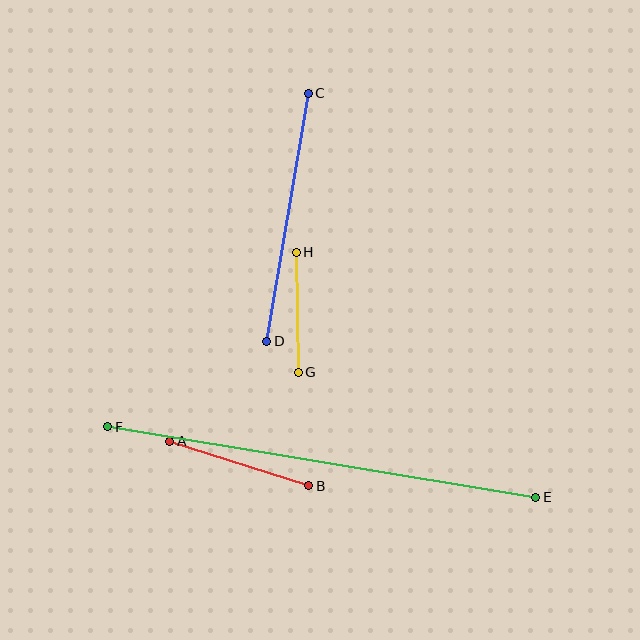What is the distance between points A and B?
The distance is approximately 146 pixels.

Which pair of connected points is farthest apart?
Points E and F are farthest apart.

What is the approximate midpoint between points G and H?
The midpoint is at approximately (297, 312) pixels.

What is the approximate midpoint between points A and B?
The midpoint is at approximately (239, 464) pixels.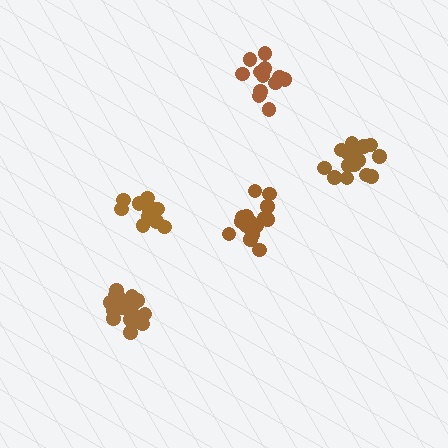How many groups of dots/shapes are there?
There are 5 groups.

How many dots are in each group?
Group 1: 17 dots, Group 2: 13 dots, Group 3: 14 dots, Group 4: 17 dots, Group 5: 19 dots (80 total).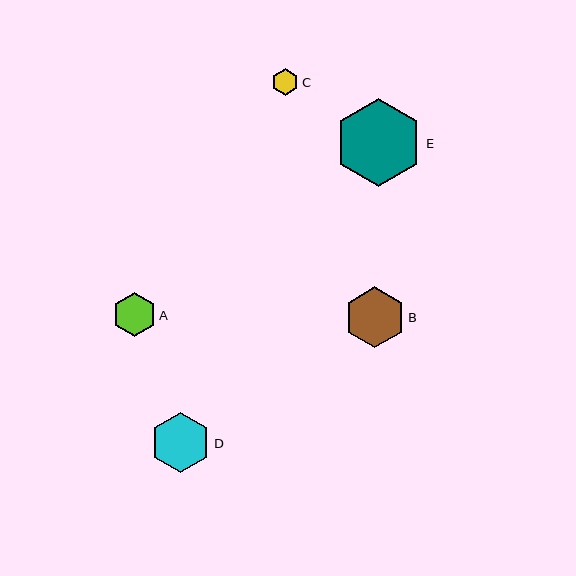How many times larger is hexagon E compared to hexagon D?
Hexagon E is approximately 1.4 times the size of hexagon D.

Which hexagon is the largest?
Hexagon E is the largest with a size of approximately 88 pixels.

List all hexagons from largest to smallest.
From largest to smallest: E, B, D, A, C.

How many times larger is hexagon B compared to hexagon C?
Hexagon B is approximately 2.3 times the size of hexagon C.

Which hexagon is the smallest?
Hexagon C is the smallest with a size of approximately 27 pixels.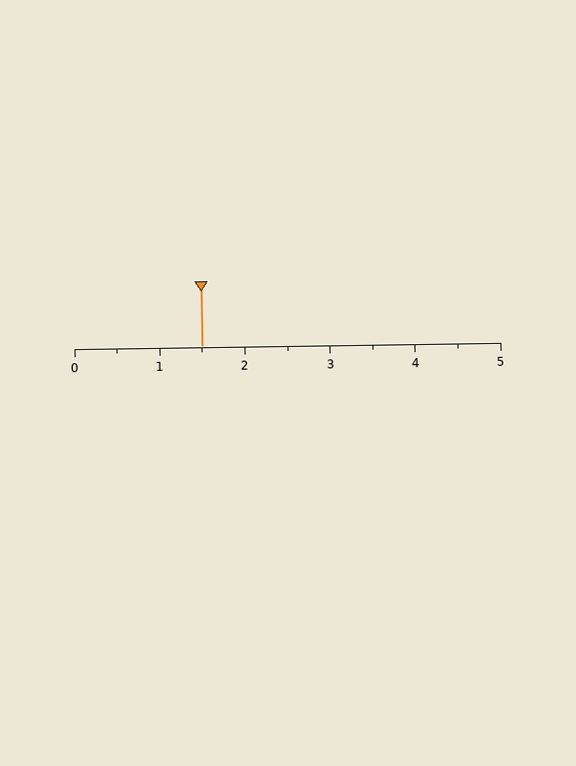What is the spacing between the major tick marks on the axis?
The major ticks are spaced 1 apart.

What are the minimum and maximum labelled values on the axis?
The axis runs from 0 to 5.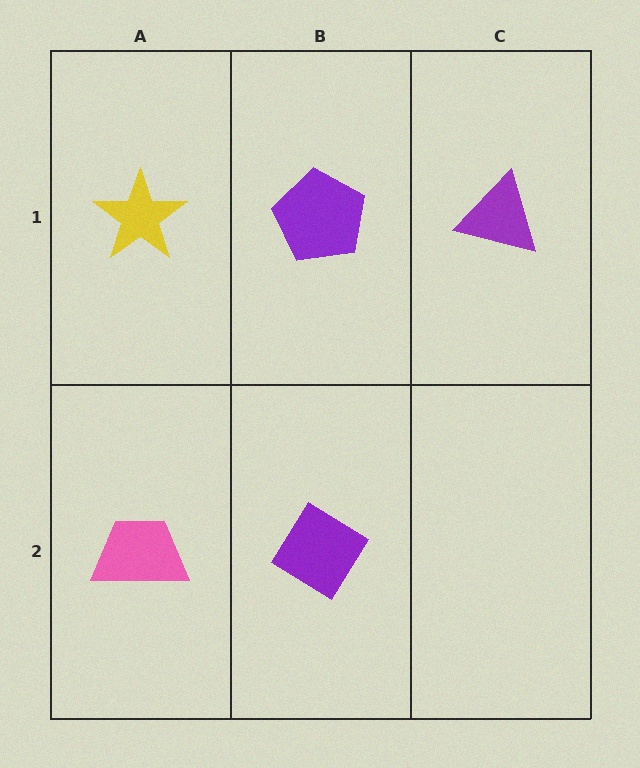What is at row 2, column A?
A pink trapezoid.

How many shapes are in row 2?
2 shapes.